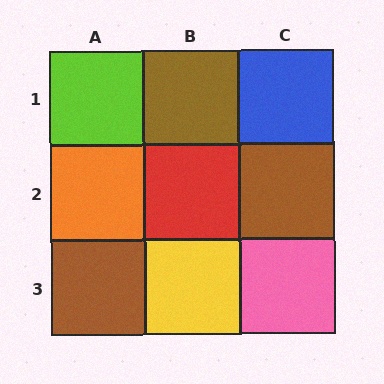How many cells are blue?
1 cell is blue.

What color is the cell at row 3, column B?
Yellow.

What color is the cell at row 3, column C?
Pink.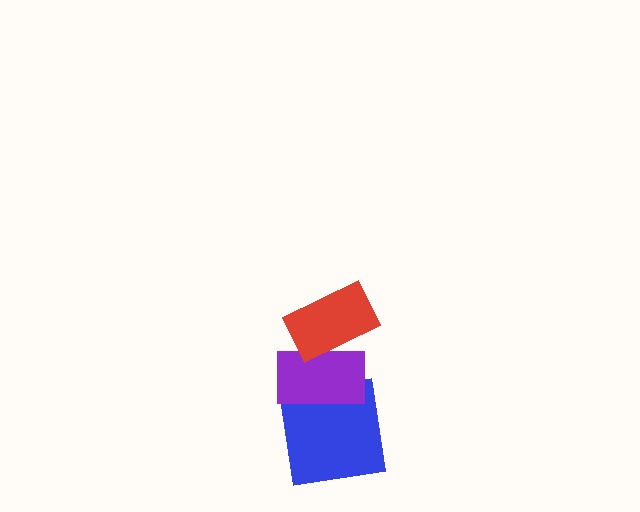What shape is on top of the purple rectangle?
The red rectangle is on top of the purple rectangle.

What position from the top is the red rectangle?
The red rectangle is 1st from the top.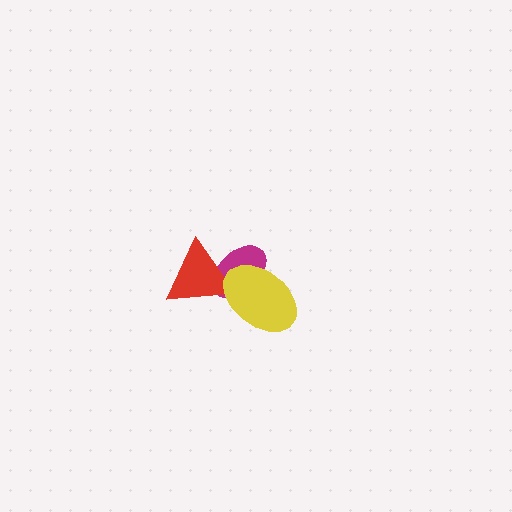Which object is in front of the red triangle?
The yellow ellipse is in front of the red triangle.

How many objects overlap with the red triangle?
2 objects overlap with the red triangle.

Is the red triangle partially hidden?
Yes, it is partially covered by another shape.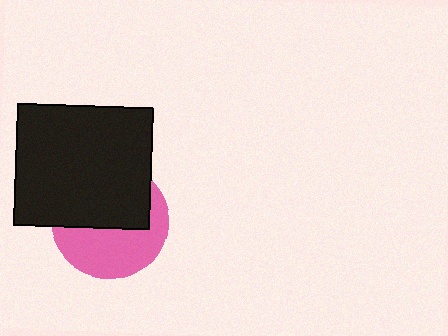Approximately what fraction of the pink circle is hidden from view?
Roughly 53% of the pink circle is hidden behind the black rectangle.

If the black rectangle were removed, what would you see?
You would see the complete pink circle.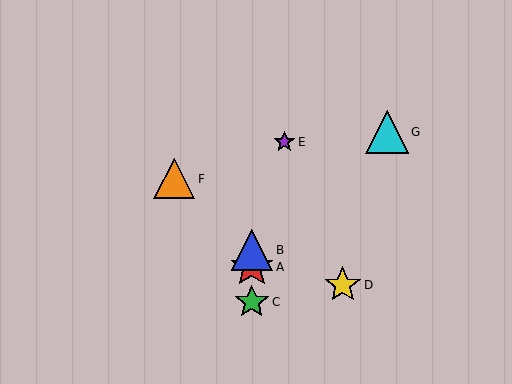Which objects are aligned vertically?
Objects A, B, C are aligned vertically.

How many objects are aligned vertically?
3 objects (A, B, C) are aligned vertically.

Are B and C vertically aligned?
Yes, both are at x≈252.